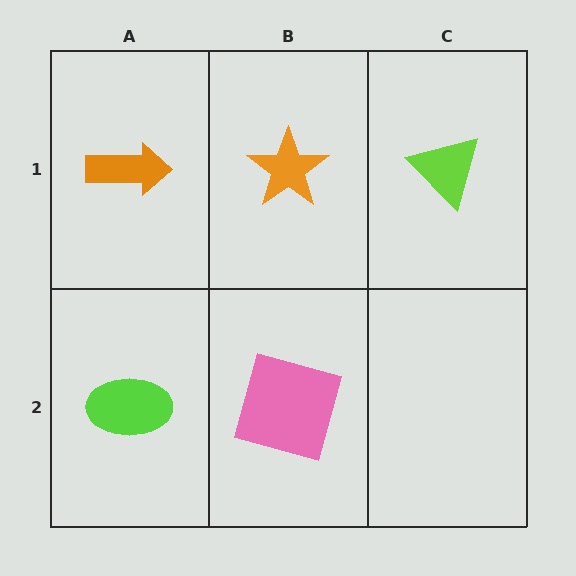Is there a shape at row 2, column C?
No, that cell is empty.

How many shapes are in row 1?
3 shapes.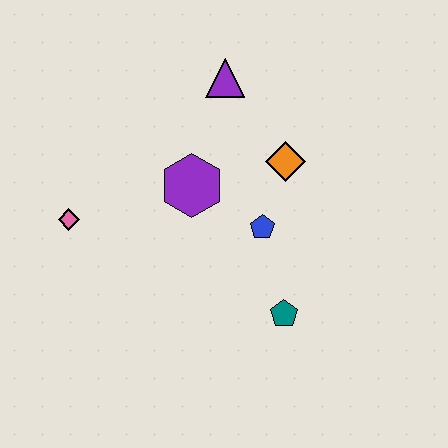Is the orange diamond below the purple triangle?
Yes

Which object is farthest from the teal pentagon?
The purple triangle is farthest from the teal pentagon.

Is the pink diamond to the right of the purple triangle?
No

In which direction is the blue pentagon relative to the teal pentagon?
The blue pentagon is above the teal pentagon.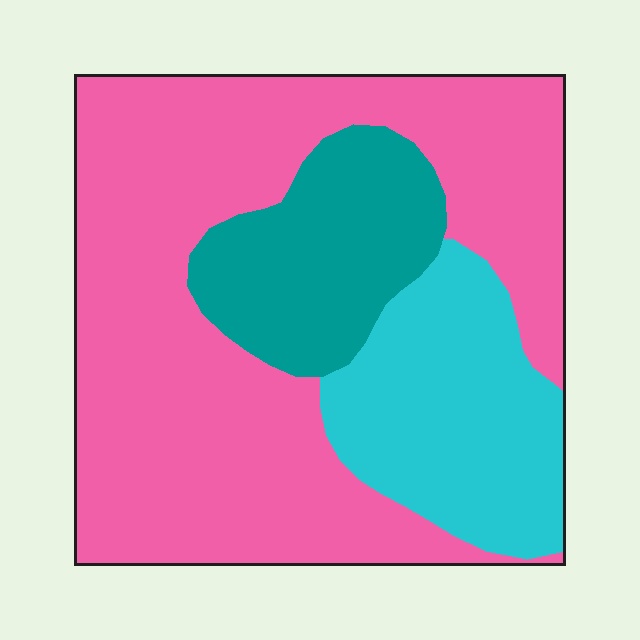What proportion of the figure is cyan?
Cyan takes up about one fifth (1/5) of the figure.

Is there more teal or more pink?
Pink.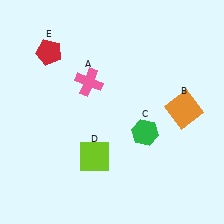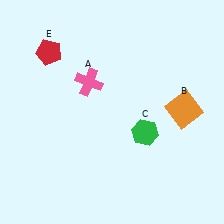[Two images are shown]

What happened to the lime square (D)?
The lime square (D) was removed in Image 2. It was in the bottom-left area of Image 1.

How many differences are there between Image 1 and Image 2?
There is 1 difference between the two images.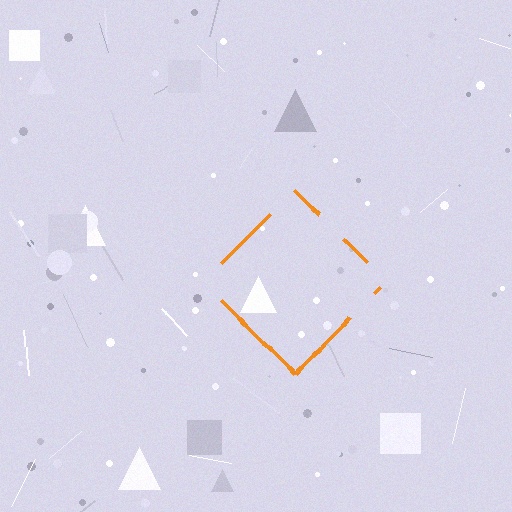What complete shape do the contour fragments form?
The contour fragments form a diamond.